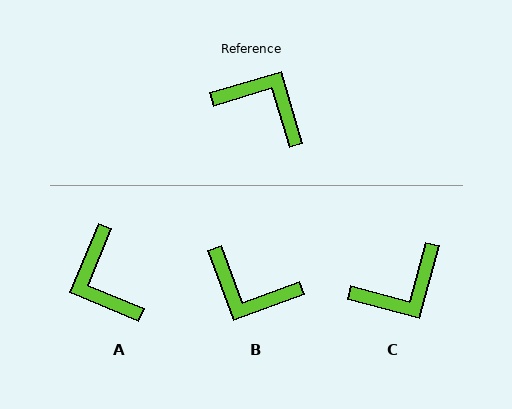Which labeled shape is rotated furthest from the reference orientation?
B, about 177 degrees away.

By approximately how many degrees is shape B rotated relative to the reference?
Approximately 177 degrees clockwise.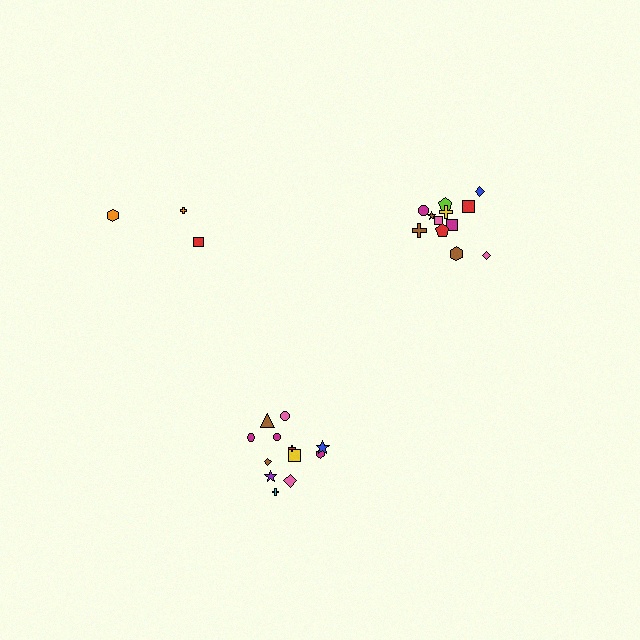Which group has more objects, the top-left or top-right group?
The top-right group.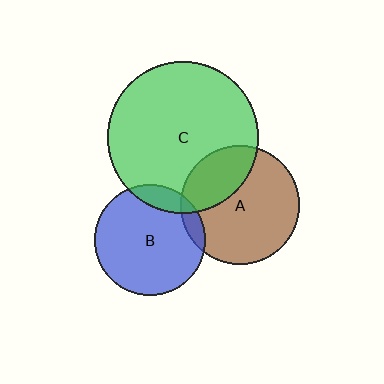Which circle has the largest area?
Circle C (green).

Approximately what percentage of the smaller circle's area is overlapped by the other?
Approximately 10%.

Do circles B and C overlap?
Yes.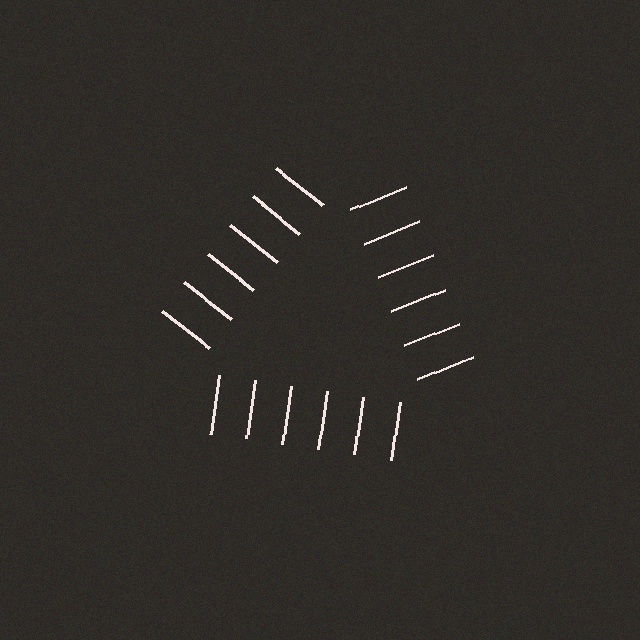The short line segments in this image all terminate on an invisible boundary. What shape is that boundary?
An illusory triangle — the line segments terminate on its edges but no continuous stroke is drawn.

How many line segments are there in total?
18 — 6 along each of the 3 edges.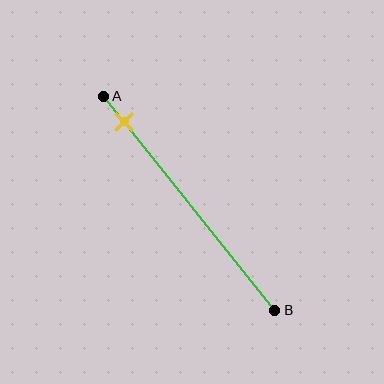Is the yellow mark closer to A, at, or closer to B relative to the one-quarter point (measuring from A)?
The yellow mark is closer to point A than the one-quarter point of segment AB.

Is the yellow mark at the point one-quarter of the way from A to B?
No, the mark is at about 10% from A, not at the 25% one-quarter point.